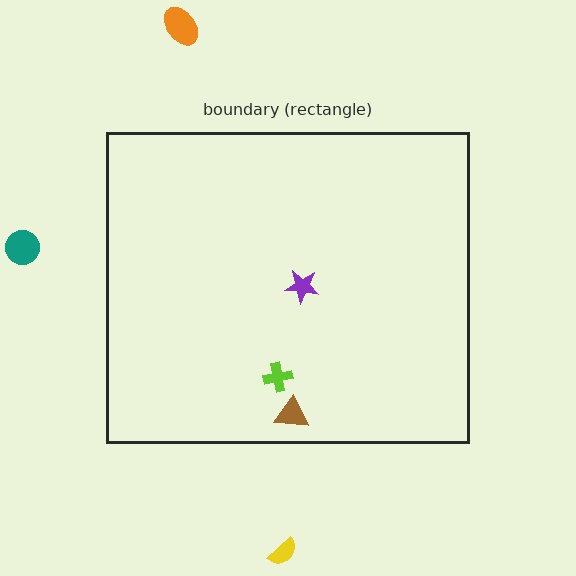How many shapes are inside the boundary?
3 inside, 3 outside.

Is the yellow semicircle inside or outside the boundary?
Outside.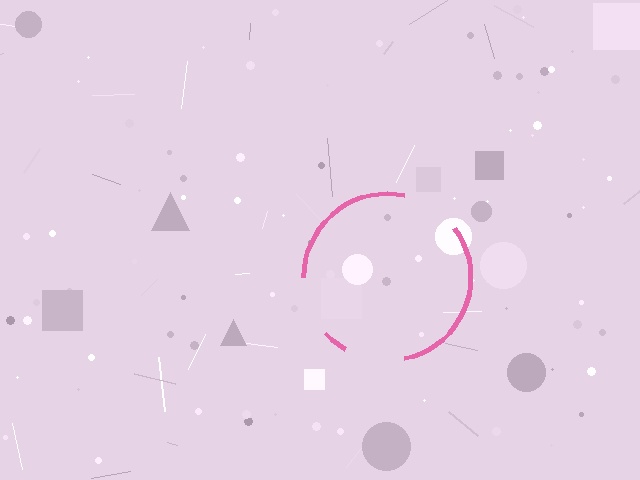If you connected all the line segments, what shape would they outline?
They would outline a circle.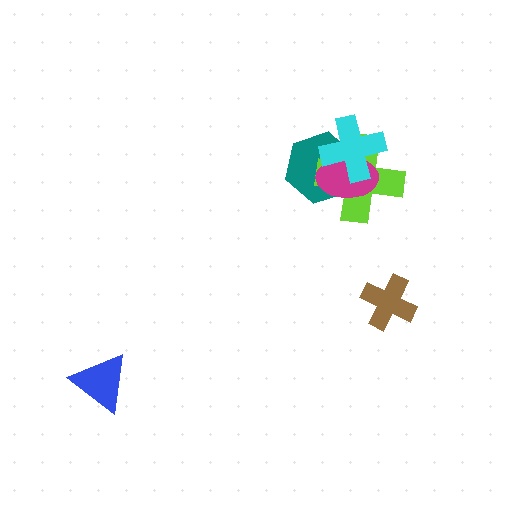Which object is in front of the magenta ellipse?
The cyan cross is in front of the magenta ellipse.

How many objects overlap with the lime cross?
3 objects overlap with the lime cross.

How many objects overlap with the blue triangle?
0 objects overlap with the blue triangle.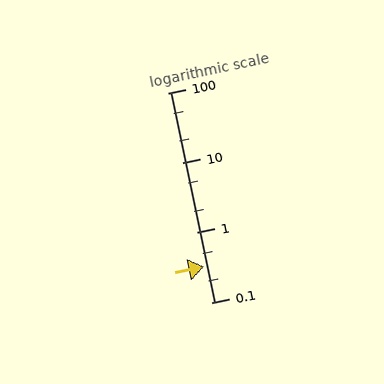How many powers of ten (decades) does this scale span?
The scale spans 3 decades, from 0.1 to 100.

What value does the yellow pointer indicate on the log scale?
The pointer indicates approximately 0.33.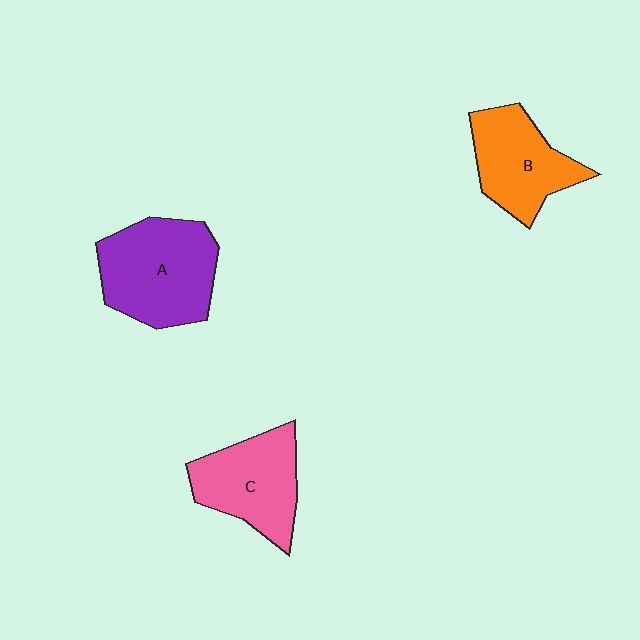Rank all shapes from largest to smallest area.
From largest to smallest: A (purple), C (pink), B (orange).